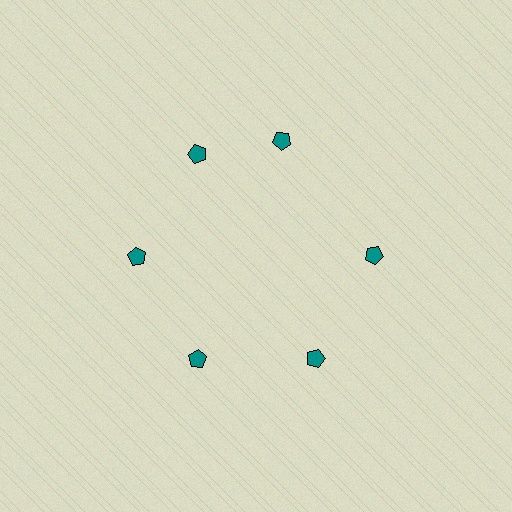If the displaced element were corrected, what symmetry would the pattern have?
It would have 6-fold rotational symmetry — the pattern would map onto itself every 60 degrees.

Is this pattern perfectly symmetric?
No. The 6 teal pentagons are arranged in a ring, but one element near the 1 o'clock position is rotated out of alignment along the ring, breaking the 6-fold rotational symmetry.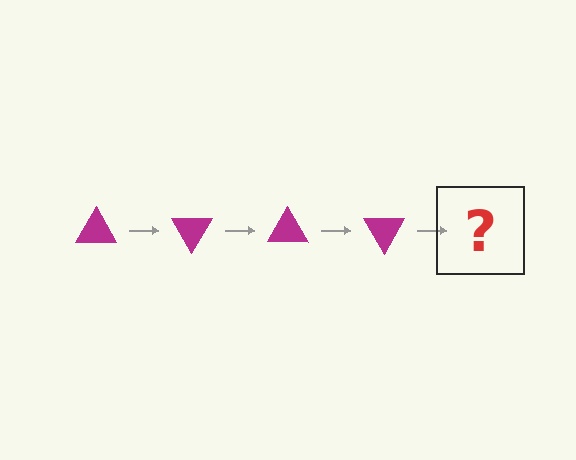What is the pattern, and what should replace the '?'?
The pattern is that the triangle rotates 60 degrees each step. The '?' should be a magenta triangle rotated 240 degrees.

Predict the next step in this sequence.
The next step is a magenta triangle rotated 240 degrees.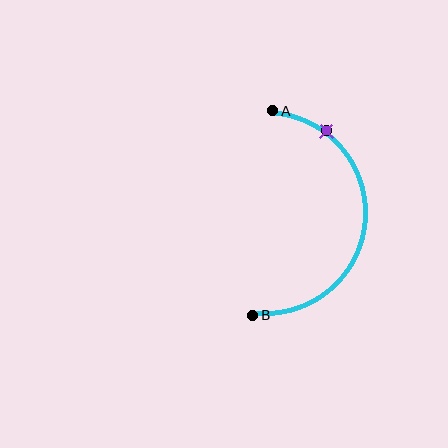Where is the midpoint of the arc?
The arc midpoint is the point on the curve farthest from the straight line joining A and B. It sits to the right of that line.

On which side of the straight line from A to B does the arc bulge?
The arc bulges to the right of the straight line connecting A and B.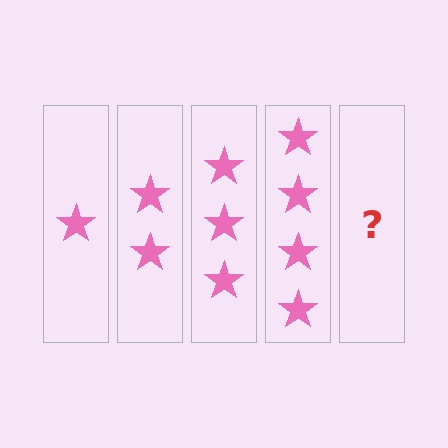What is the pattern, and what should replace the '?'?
The pattern is that each step adds one more star. The '?' should be 5 stars.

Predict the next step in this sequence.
The next step is 5 stars.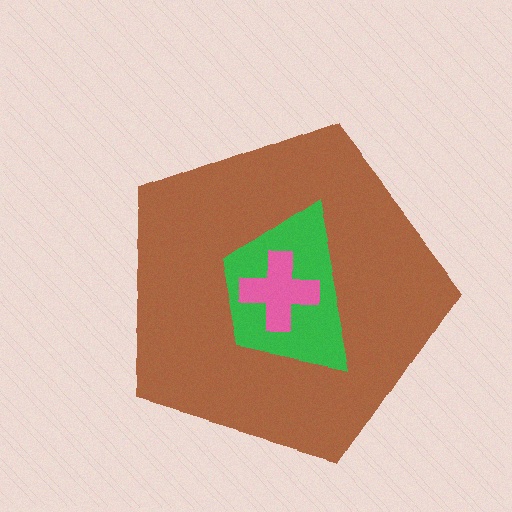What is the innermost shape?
The pink cross.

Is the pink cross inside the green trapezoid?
Yes.